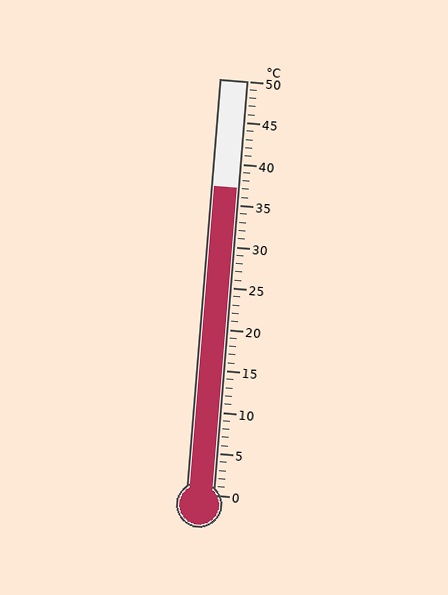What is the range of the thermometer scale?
The thermometer scale ranges from 0°C to 50°C.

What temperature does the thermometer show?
The thermometer shows approximately 37°C.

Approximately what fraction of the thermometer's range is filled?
The thermometer is filled to approximately 75% of its range.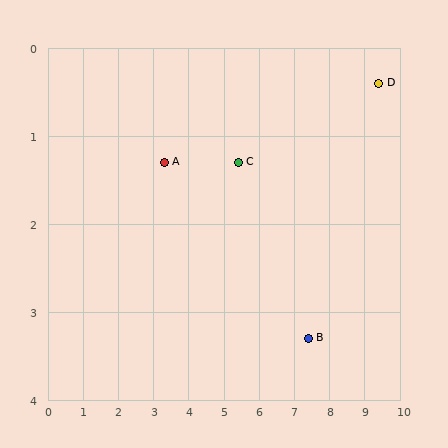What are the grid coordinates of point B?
Point B is at approximately (7.4, 3.3).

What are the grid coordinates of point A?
Point A is at approximately (3.3, 1.3).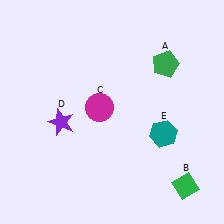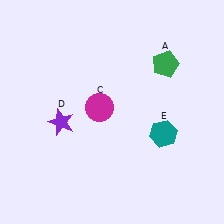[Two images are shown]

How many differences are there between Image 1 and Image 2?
There is 1 difference between the two images.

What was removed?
The green diamond (B) was removed in Image 2.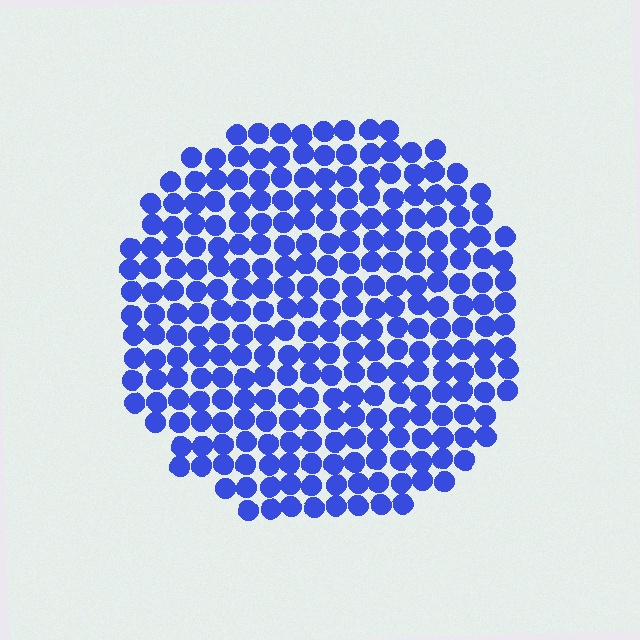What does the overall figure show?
The overall figure shows a circle.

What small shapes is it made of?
It is made of small circles.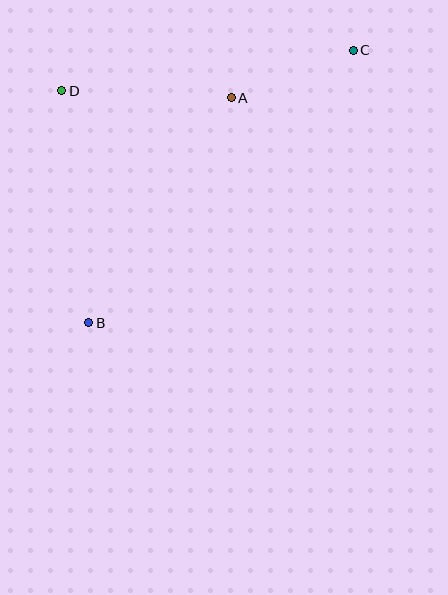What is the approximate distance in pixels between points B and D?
The distance between B and D is approximately 234 pixels.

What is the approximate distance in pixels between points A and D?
The distance between A and D is approximately 170 pixels.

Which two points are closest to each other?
Points A and C are closest to each other.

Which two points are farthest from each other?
Points B and C are farthest from each other.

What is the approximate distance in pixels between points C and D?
The distance between C and D is approximately 294 pixels.